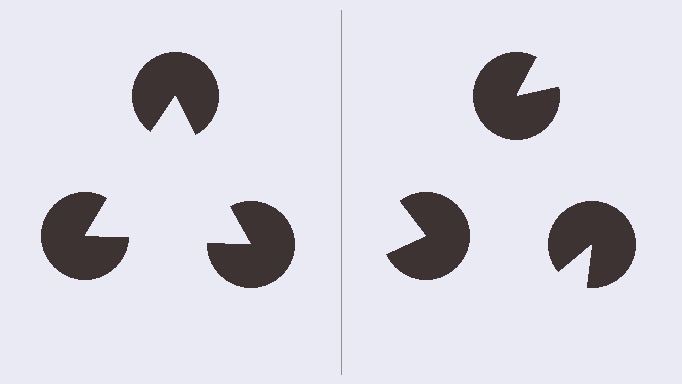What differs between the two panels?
The pac-man discs are positioned identically on both sides; only the wedge orientations differ. On the left they align to a triangle; on the right they are misaligned.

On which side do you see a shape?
An illusory triangle appears on the left side. On the right side the wedge cuts are rotated, so no coherent shape forms.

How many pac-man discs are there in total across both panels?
6 — 3 on each side.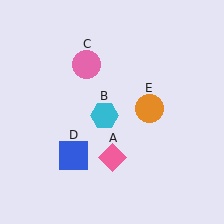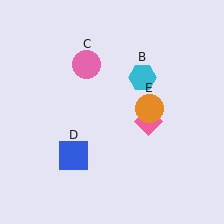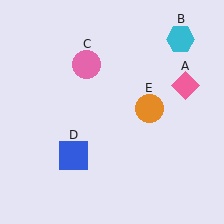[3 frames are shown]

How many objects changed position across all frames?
2 objects changed position: pink diamond (object A), cyan hexagon (object B).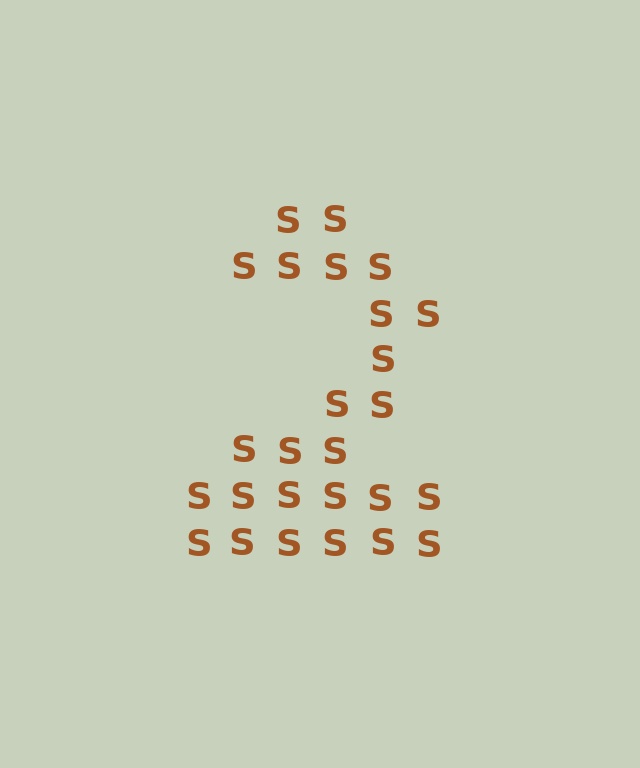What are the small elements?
The small elements are letter S's.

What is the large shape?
The large shape is the digit 2.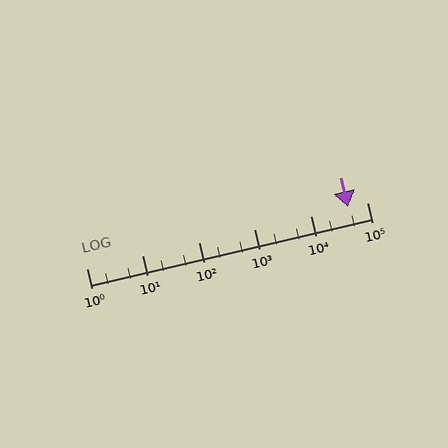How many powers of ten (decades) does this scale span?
The scale spans 5 decades, from 1 to 100000.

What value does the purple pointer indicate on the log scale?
The pointer indicates approximately 46000.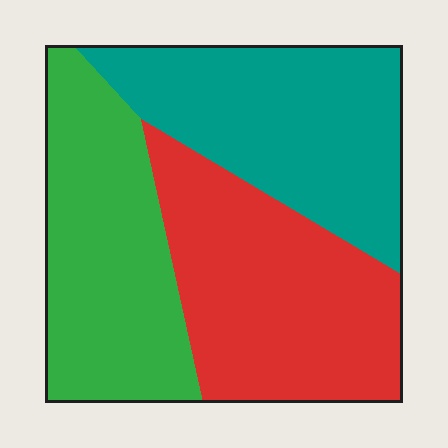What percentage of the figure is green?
Green covers 32% of the figure.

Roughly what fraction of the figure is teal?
Teal takes up about one third (1/3) of the figure.